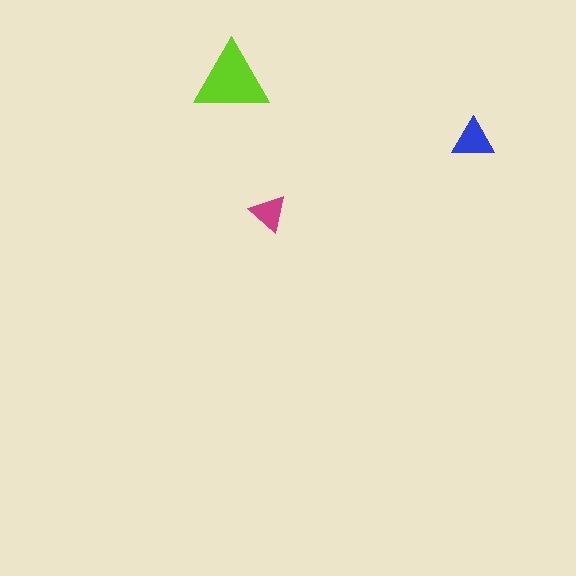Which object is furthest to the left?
The lime triangle is leftmost.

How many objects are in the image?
There are 3 objects in the image.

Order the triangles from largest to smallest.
the lime one, the blue one, the magenta one.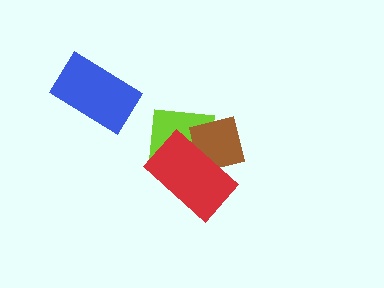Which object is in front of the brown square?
The red rectangle is in front of the brown square.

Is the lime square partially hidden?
Yes, it is partially covered by another shape.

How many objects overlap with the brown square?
2 objects overlap with the brown square.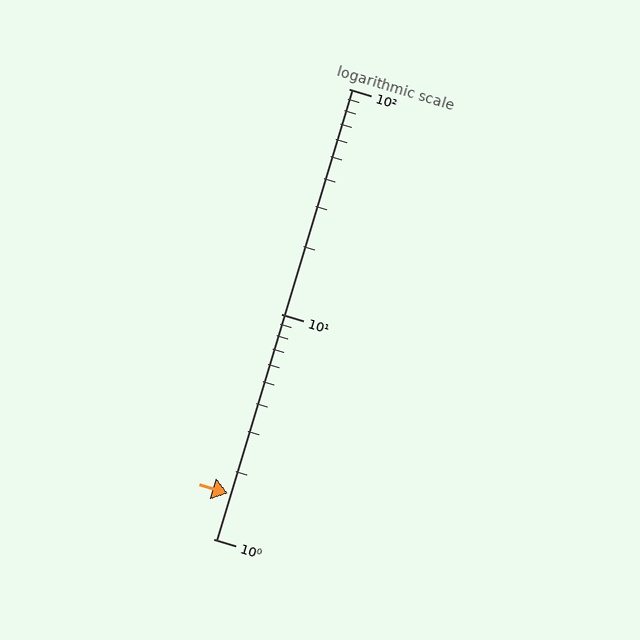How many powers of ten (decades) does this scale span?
The scale spans 2 decades, from 1 to 100.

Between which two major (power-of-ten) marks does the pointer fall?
The pointer is between 1 and 10.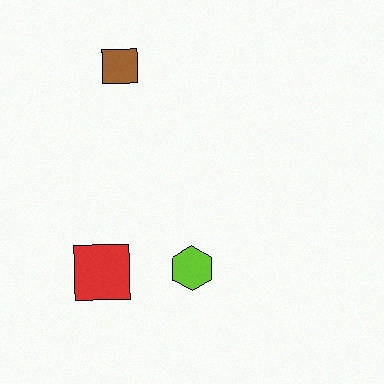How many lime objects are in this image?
There is 1 lime object.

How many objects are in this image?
There are 3 objects.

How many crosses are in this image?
There are no crosses.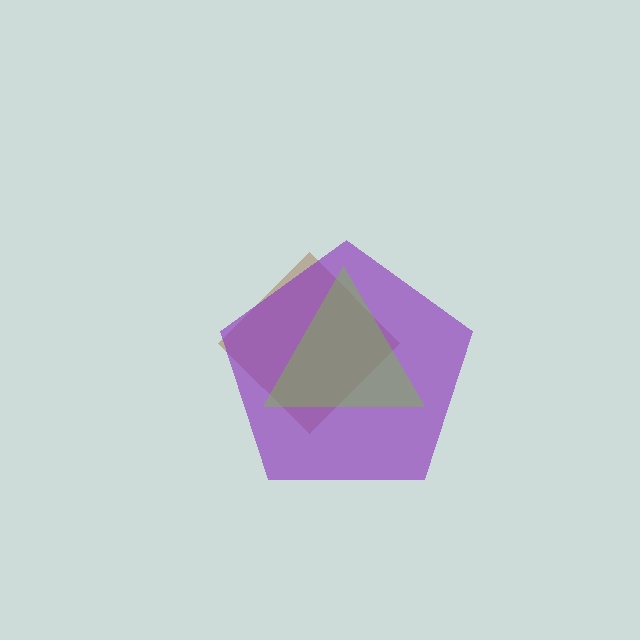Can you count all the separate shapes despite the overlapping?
Yes, there are 3 separate shapes.